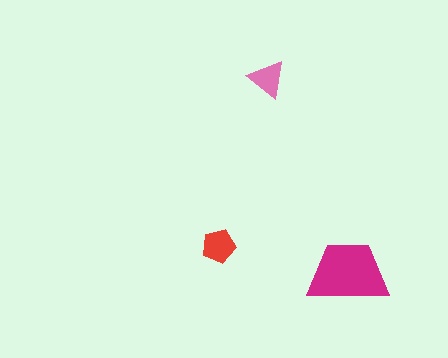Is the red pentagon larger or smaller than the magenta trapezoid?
Smaller.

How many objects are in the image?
There are 3 objects in the image.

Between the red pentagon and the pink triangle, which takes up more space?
The red pentagon.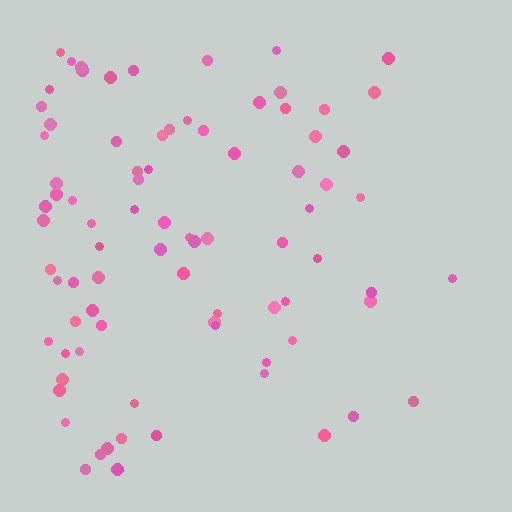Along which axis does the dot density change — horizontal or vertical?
Horizontal.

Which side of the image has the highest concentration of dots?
The left.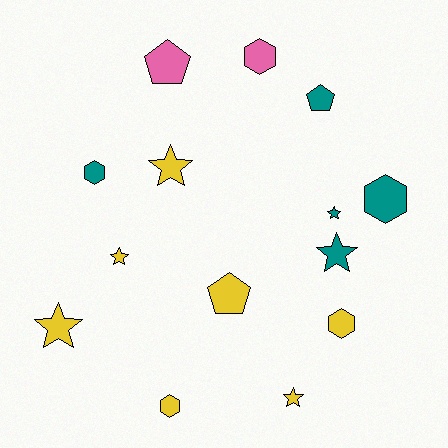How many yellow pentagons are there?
There is 1 yellow pentagon.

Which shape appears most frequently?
Star, with 6 objects.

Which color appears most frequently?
Yellow, with 7 objects.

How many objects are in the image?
There are 14 objects.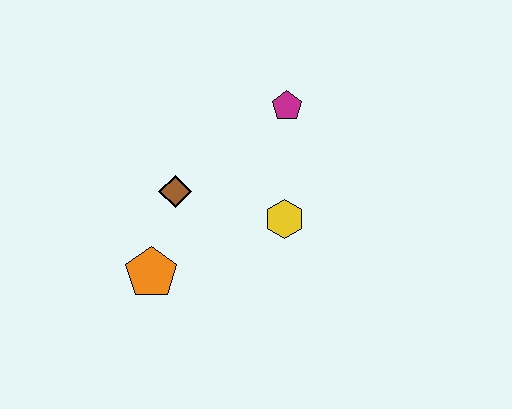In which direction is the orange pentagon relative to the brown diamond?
The orange pentagon is below the brown diamond.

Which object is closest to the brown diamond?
The orange pentagon is closest to the brown diamond.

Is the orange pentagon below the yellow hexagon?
Yes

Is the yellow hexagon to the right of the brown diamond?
Yes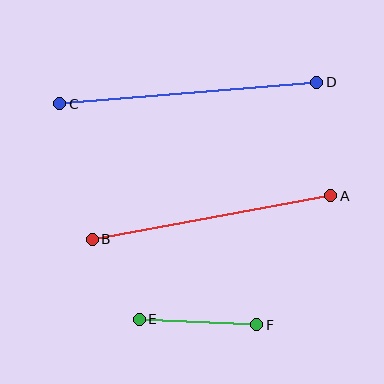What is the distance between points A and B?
The distance is approximately 243 pixels.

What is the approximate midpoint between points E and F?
The midpoint is at approximately (198, 322) pixels.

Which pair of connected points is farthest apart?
Points C and D are farthest apart.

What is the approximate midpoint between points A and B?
The midpoint is at approximately (212, 217) pixels.